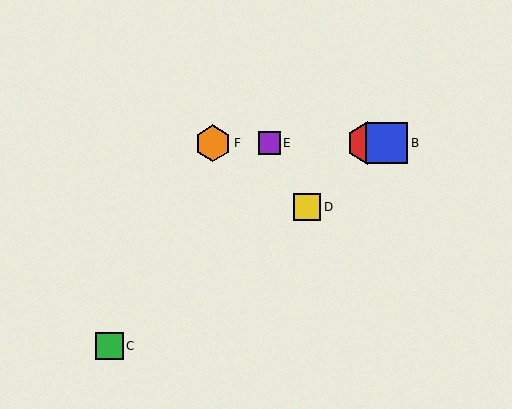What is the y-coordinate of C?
Object C is at y≈346.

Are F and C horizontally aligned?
No, F is at y≈143 and C is at y≈346.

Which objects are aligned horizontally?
Objects A, B, E, F are aligned horizontally.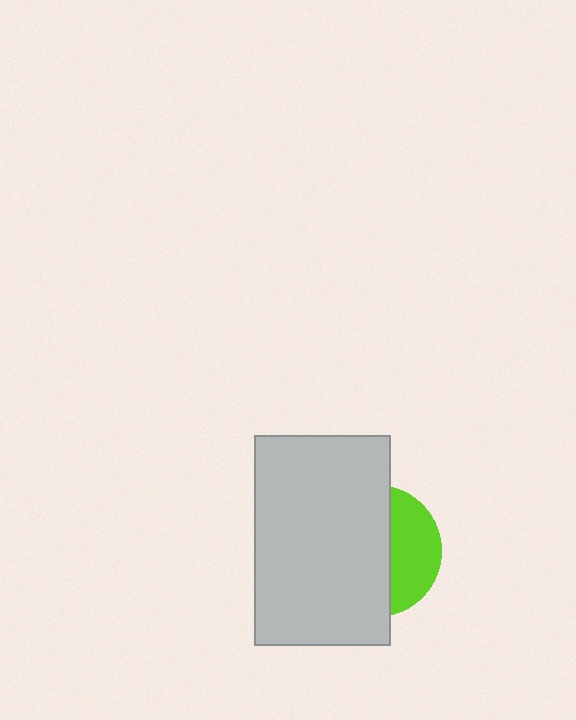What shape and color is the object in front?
The object in front is a light gray rectangle.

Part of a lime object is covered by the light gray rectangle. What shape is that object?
It is a circle.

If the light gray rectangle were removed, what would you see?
You would see the complete lime circle.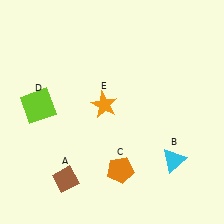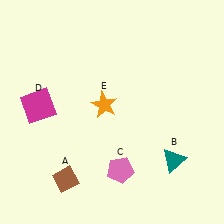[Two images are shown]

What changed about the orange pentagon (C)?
In Image 1, C is orange. In Image 2, it changed to pink.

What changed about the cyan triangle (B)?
In Image 1, B is cyan. In Image 2, it changed to teal.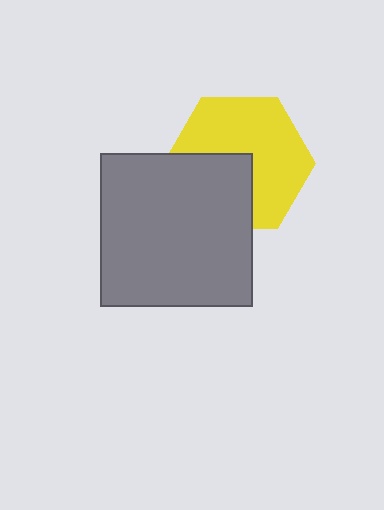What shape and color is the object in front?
The object in front is a gray square.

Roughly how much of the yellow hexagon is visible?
About half of it is visible (roughly 63%).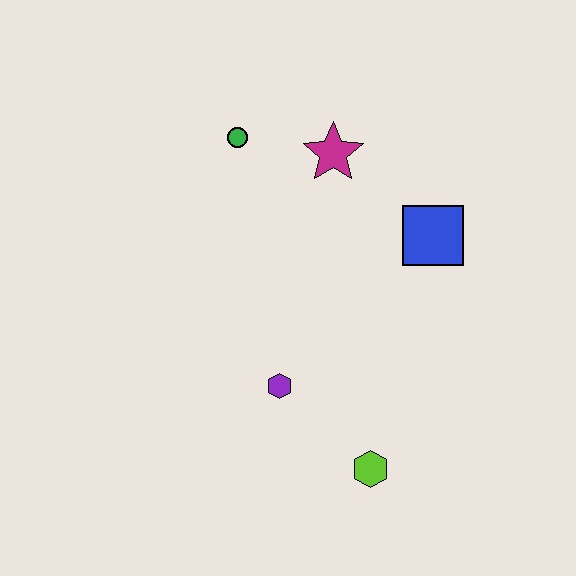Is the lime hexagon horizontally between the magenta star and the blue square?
Yes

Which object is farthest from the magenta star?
The lime hexagon is farthest from the magenta star.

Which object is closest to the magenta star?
The green circle is closest to the magenta star.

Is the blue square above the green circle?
No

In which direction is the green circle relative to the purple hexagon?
The green circle is above the purple hexagon.